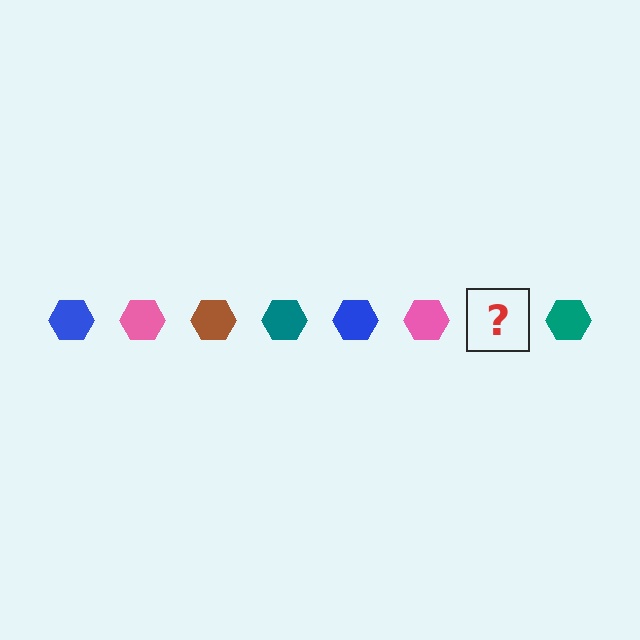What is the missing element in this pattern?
The missing element is a brown hexagon.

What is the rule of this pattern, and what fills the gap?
The rule is that the pattern cycles through blue, pink, brown, teal hexagons. The gap should be filled with a brown hexagon.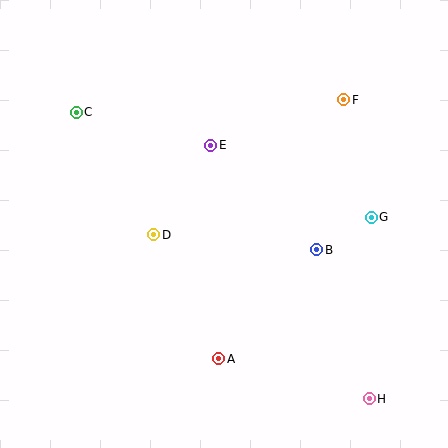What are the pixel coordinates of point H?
Point H is at (369, 399).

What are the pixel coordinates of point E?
Point E is at (211, 145).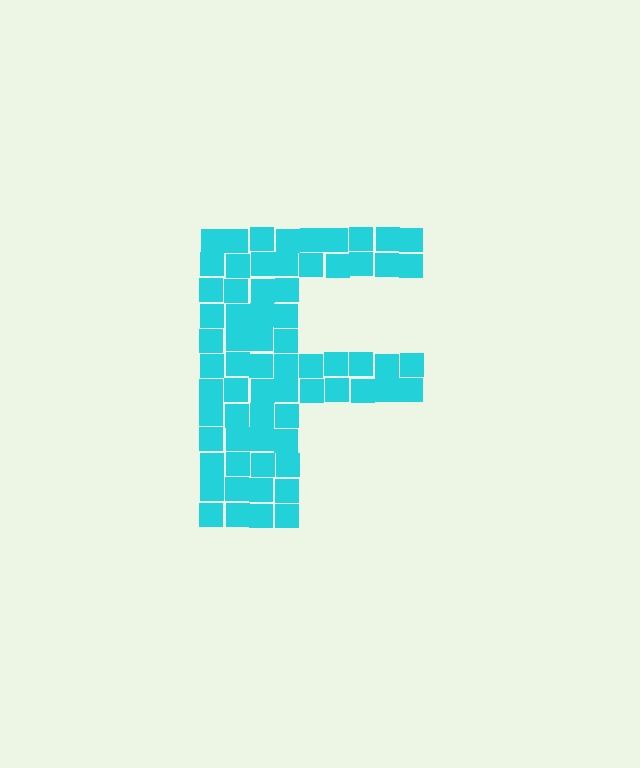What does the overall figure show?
The overall figure shows the letter F.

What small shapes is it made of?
It is made of small squares.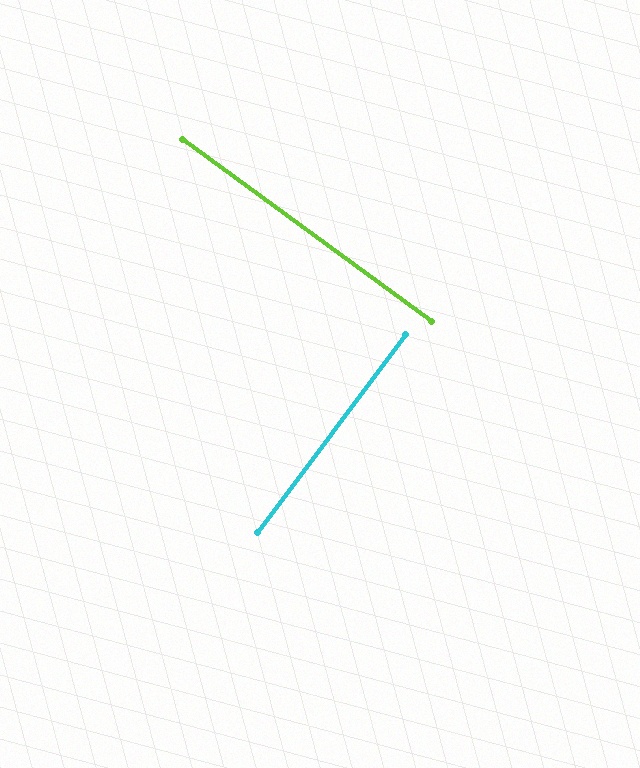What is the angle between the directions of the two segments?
Approximately 89 degrees.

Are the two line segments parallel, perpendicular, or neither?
Perpendicular — they meet at approximately 89°.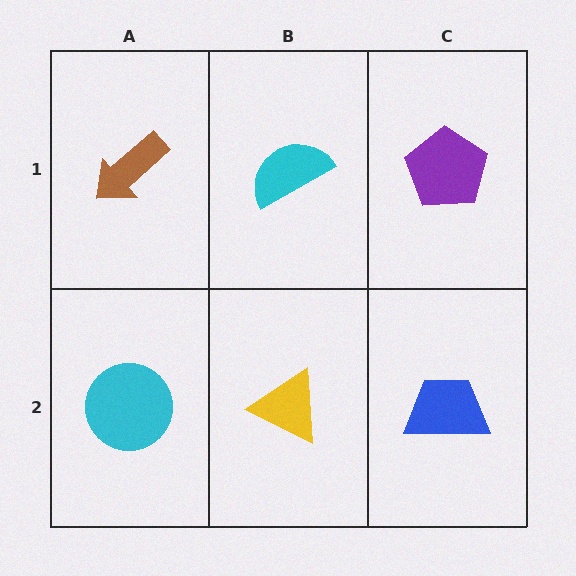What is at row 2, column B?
A yellow triangle.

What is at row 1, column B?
A cyan semicircle.